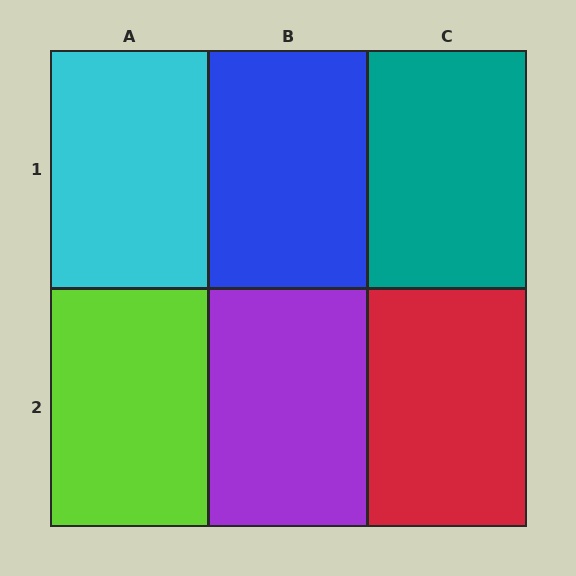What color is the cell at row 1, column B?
Blue.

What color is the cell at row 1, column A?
Cyan.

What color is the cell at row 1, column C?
Teal.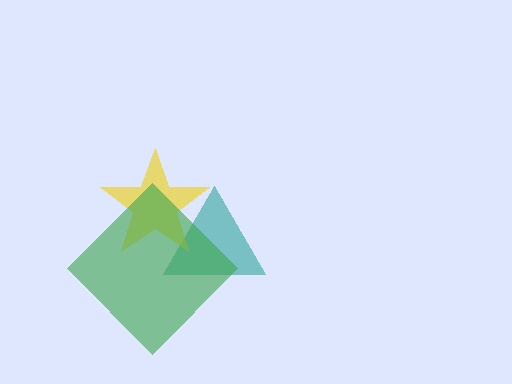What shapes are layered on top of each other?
The layered shapes are: a teal triangle, a yellow star, a green diamond.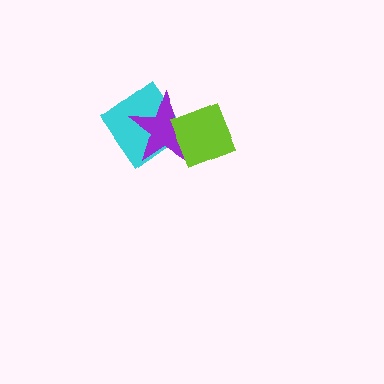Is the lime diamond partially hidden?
No, no other shape covers it.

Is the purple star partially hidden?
Yes, it is partially covered by another shape.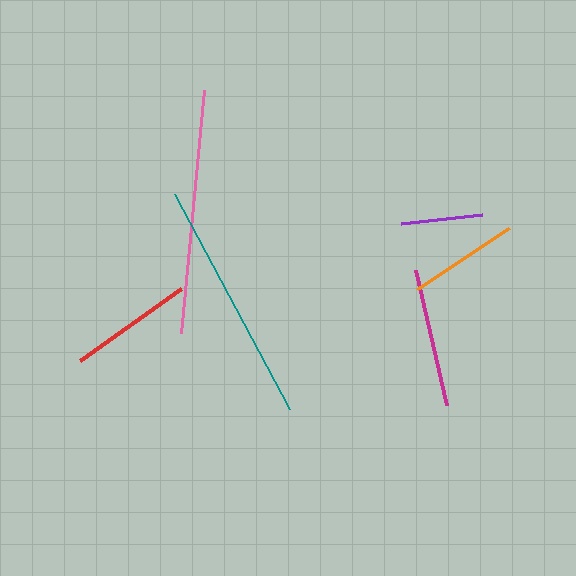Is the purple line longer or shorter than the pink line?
The pink line is longer than the purple line.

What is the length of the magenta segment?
The magenta segment is approximately 139 pixels long.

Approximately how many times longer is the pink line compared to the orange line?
The pink line is approximately 2.2 times the length of the orange line.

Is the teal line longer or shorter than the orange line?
The teal line is longer than the orange line.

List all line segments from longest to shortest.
From longest to shortest: teal, pink, magenta, red, orange, purple.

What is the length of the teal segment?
The teal segment is approximately 244 pixels long.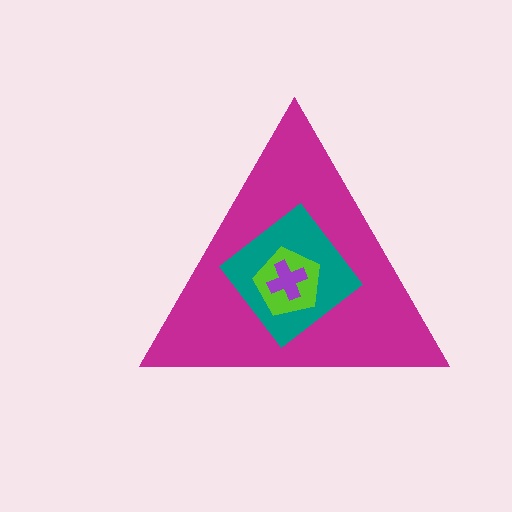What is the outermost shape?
The magenta triangle.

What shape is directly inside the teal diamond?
The lime pentagon.